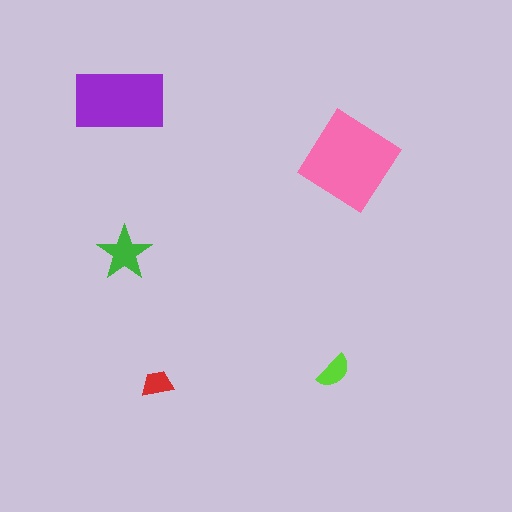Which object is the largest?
The pink diamond.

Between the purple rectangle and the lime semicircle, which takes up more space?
The purple rectangle.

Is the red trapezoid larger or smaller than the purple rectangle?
Smaller.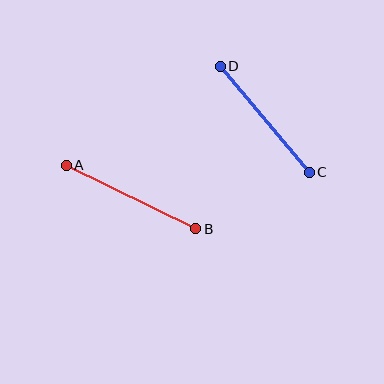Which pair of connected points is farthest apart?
Points A and B are farthest apart.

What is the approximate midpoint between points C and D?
The midpoint is at approximately (265, 119) pixels.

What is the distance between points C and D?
The distance is approximately 139 pixels.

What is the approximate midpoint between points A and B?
The midpoint is at approximately (131, 197) pixels.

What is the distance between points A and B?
The distance is approximately 144 pixels.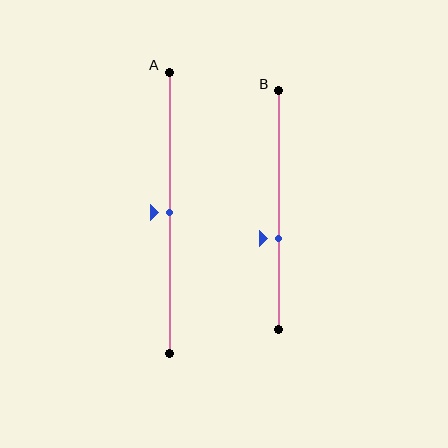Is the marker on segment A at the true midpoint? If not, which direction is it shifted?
Yes, the marker on segment A is at the true midpoint.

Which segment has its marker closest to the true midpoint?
Segment A has its marker closest to the true midpoint.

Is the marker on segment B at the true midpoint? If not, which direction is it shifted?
No, the marker on segment B is shifted downward by about 12% of the segment length.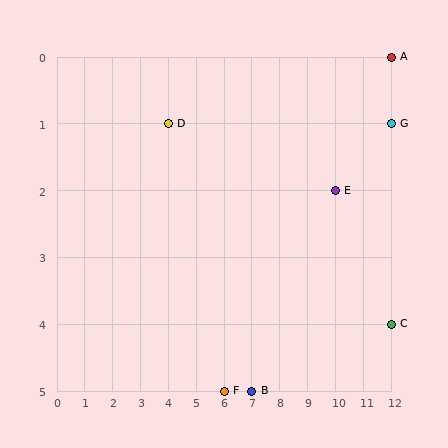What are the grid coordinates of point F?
Point F is at grid coordinates (6, 5).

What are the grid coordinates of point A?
Point A is at grid coordinates (12, 0).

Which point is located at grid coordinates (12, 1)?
Point G is at (12, 1).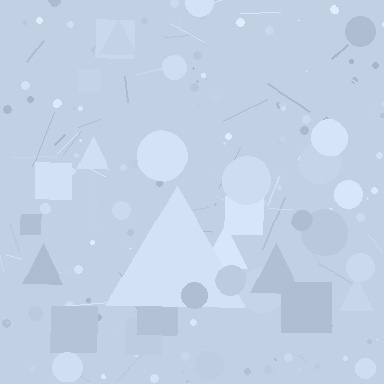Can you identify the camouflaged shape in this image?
The camouflaged shape is a triangle.